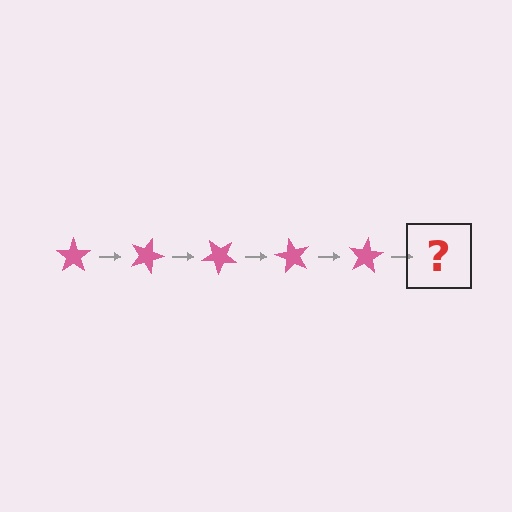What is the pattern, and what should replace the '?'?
The pattern is that the star rotates 20 degrees each step. The '?' should be a pink star rotated 100 degrees.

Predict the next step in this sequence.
The next step is a pink star rotated 100 degrees.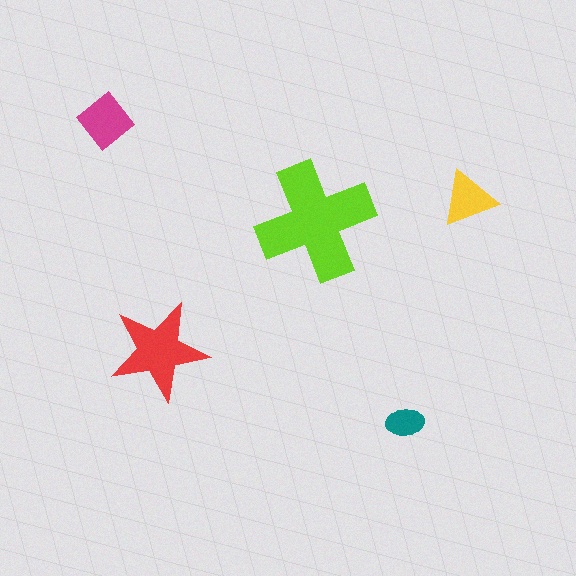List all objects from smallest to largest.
The teal ellipse, the yellow triangle, the magenta diamond, the red star, the lime cross.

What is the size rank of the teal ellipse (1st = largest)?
5th.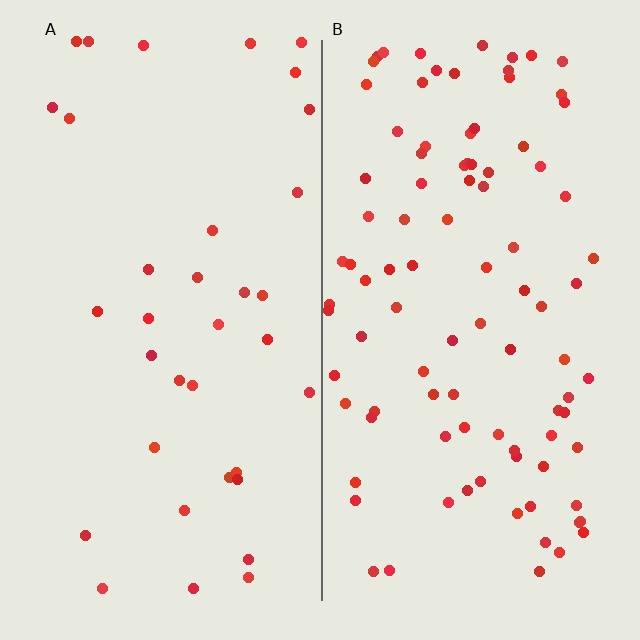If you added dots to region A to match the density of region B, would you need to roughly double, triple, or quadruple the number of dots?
Approximately triple.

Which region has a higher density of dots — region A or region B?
B (the right).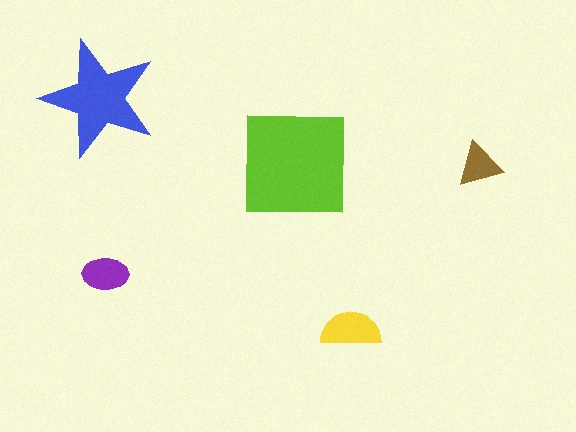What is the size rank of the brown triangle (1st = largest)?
5th.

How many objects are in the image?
There are 5 objects in the image.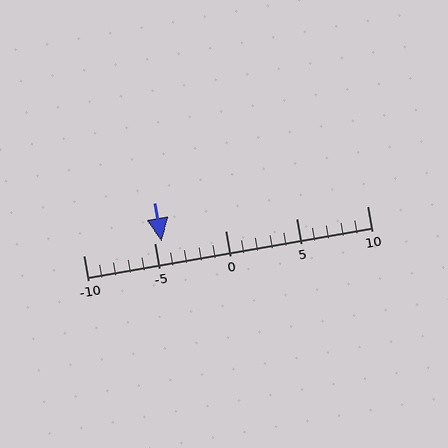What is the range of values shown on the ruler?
The ruler shows values from -10 to 10.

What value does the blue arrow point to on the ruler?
The blue arrow points to approximately -4.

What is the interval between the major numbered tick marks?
The major tick marks are spaced 5 units apart.